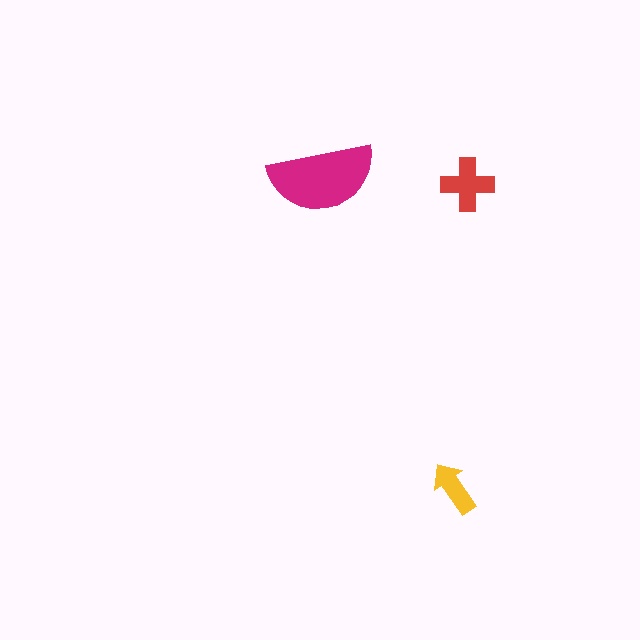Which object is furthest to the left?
The magenta semicircle is leftmost.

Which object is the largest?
The magenta semicircle.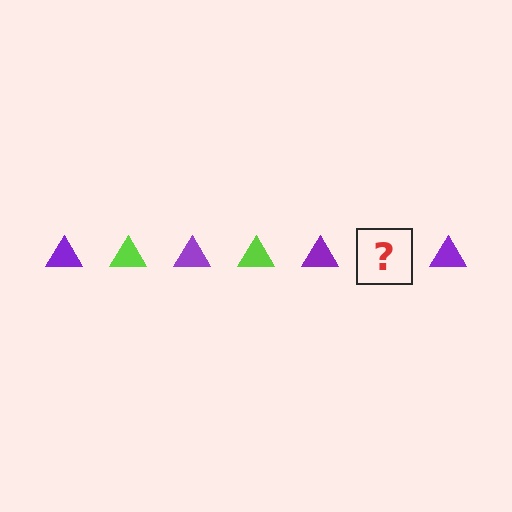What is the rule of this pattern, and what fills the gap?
The rule is that the pattern cycles through purple, lime triangles. The gap should be filled with a lime triangle.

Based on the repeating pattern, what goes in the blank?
The blank should be a lime triangle.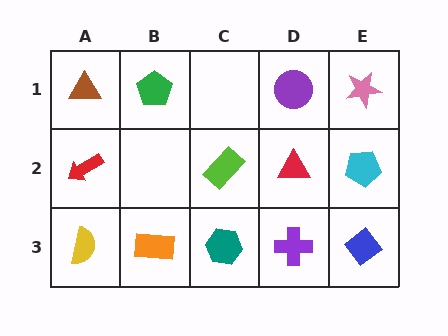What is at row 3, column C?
A teal hexagon.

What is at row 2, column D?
A red triangle.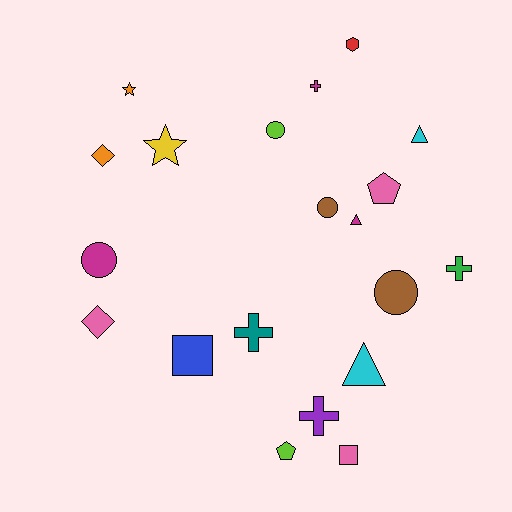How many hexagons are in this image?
There is 1 hexagon.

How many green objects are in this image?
There is 1 green object.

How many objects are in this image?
There are 20 objects.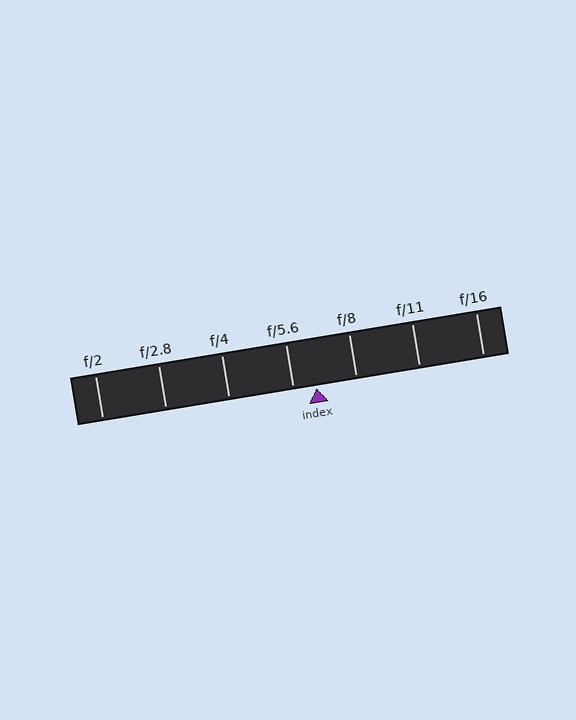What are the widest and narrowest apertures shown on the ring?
The widest aperture shown is f/2 and the narrowest is f/16.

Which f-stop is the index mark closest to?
The index mark is closest to f/5.6.